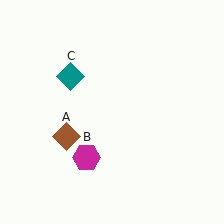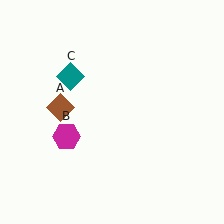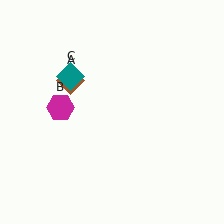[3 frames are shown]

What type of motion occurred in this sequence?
The brown diamond (object A), magenta hexagon (object B) rotated clockwise around the center of the scene.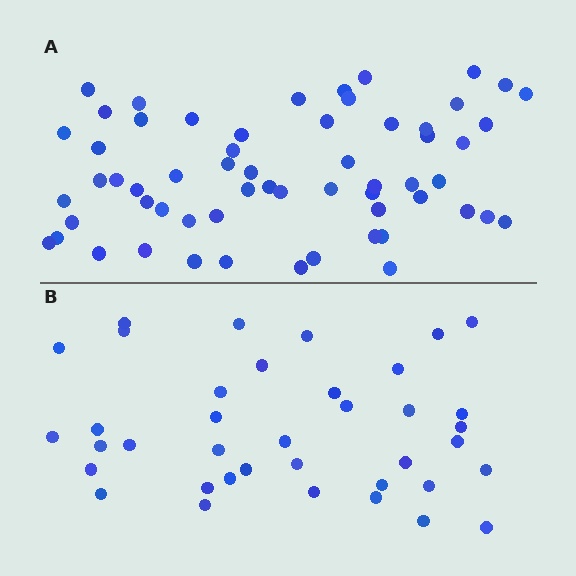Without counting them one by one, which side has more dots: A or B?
Region A (the top region) has more dots.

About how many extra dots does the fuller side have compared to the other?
Region A has approximately 20 more dots than region B.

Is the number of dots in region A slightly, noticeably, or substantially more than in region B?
Region A has substantially more. The ratio is roughly 1.6 to 1.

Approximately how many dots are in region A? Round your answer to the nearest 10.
About 60 dots.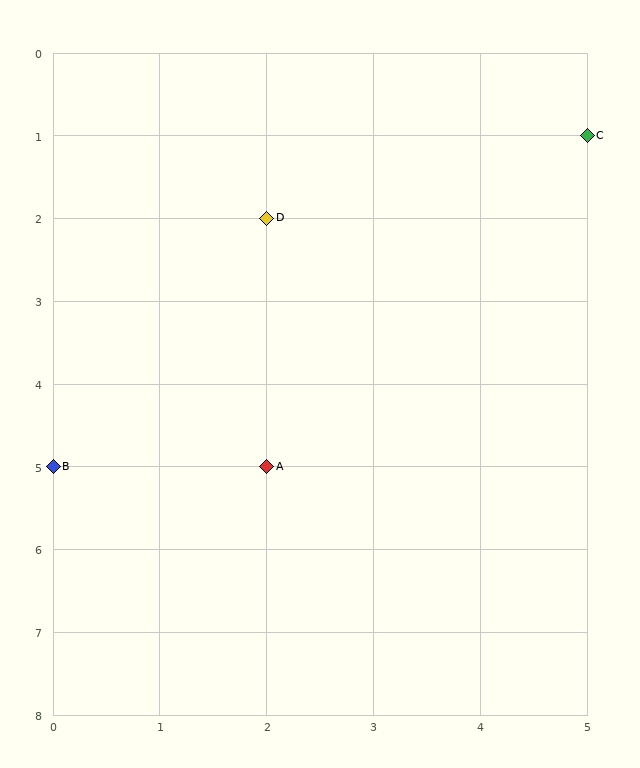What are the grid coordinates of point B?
Point B is at grid coordinates (0, 5).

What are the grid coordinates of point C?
Point C is at grid coordinates (5, 1).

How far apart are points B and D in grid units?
Points B and D are 2 columns and 3 rows apart (about 3.6 grid units diagonally).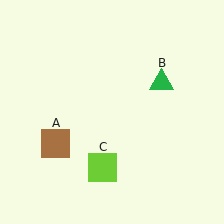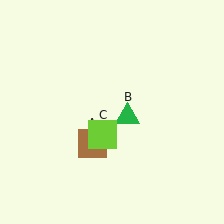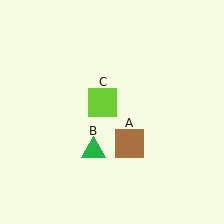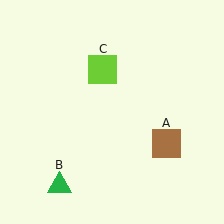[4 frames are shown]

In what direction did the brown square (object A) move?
The brown square (object A) moved right.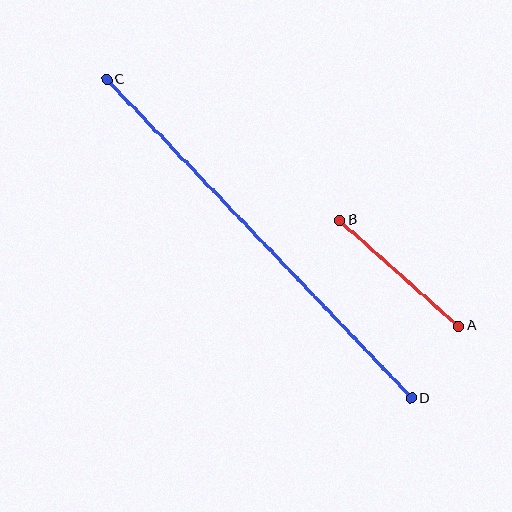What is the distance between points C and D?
The distance is approximately 441 pixels.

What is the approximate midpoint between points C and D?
The midpoint is at approximately (259, 239) pixels.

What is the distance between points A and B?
The distance is approximately 159 pixels.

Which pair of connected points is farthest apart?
Points C and D are farthest apart.